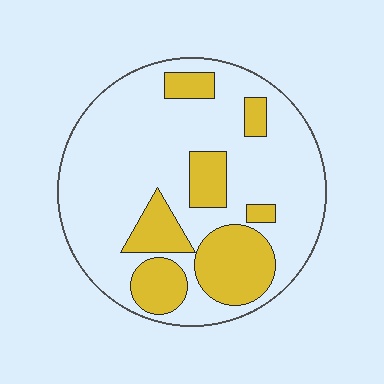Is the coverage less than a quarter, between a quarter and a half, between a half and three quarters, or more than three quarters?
Between a quarter and a half.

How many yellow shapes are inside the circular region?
7.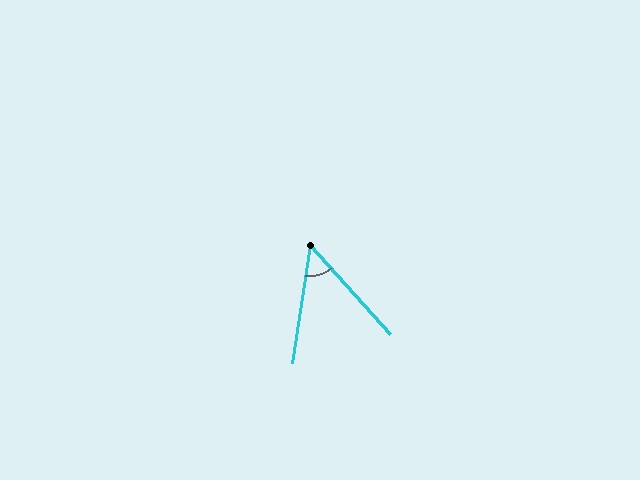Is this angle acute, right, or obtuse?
It is acute.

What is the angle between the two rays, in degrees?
Approximately 51 degrees.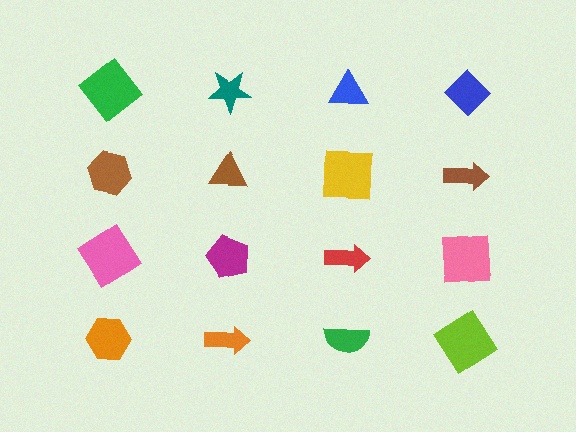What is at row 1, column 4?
A blue diamond.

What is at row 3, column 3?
A red arrow.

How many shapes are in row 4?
4 shapes.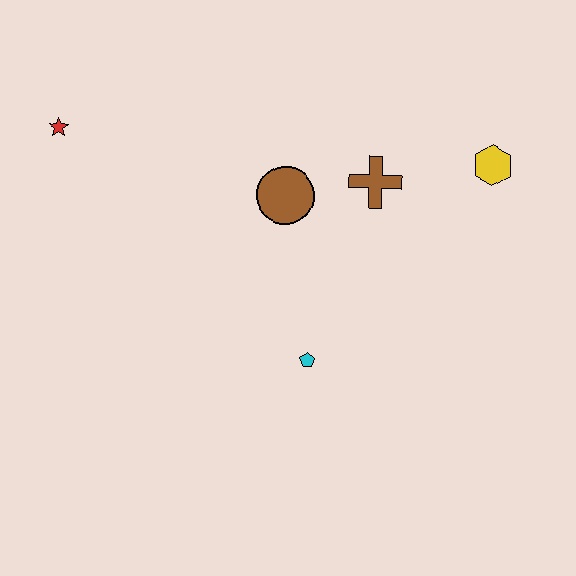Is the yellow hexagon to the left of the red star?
No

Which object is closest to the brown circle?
The brown cross is closest to the brown circle.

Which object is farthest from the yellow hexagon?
The red star is farthest from the yellow hexagon.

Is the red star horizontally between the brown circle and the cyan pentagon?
No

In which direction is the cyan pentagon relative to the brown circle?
The cyan pentagon is below the brown circle.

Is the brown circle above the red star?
No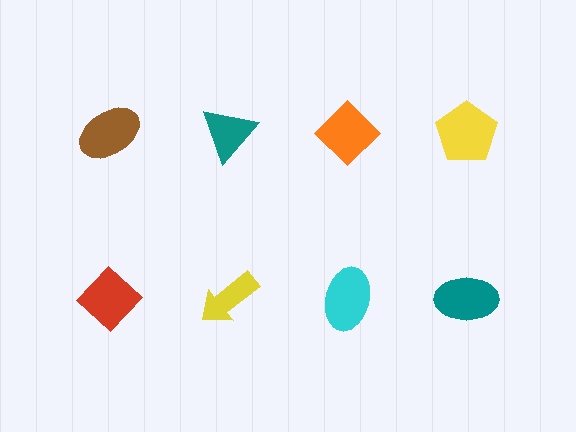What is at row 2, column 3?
A cyan ellipse.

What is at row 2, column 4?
A teal ellipse.